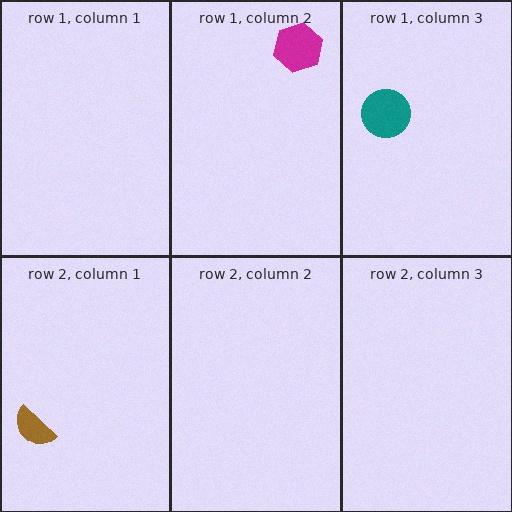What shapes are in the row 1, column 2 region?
The magenta hexagon.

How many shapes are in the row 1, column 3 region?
1.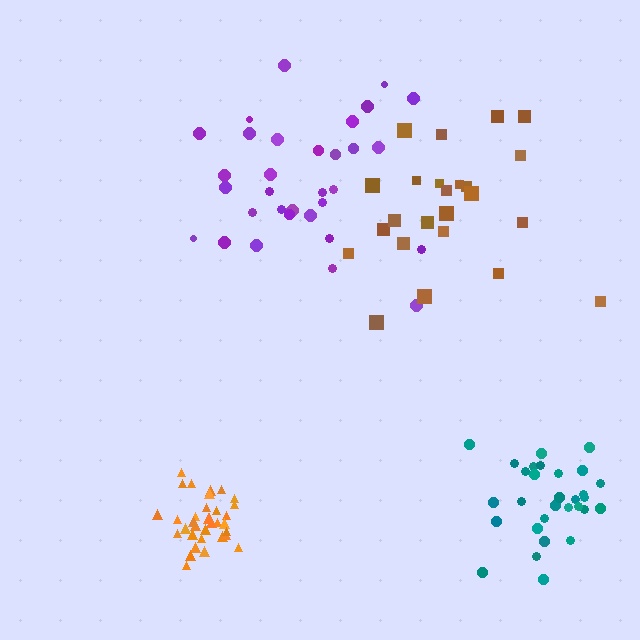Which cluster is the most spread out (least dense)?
Brown.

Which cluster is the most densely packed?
Orange.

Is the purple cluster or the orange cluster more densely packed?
Orange.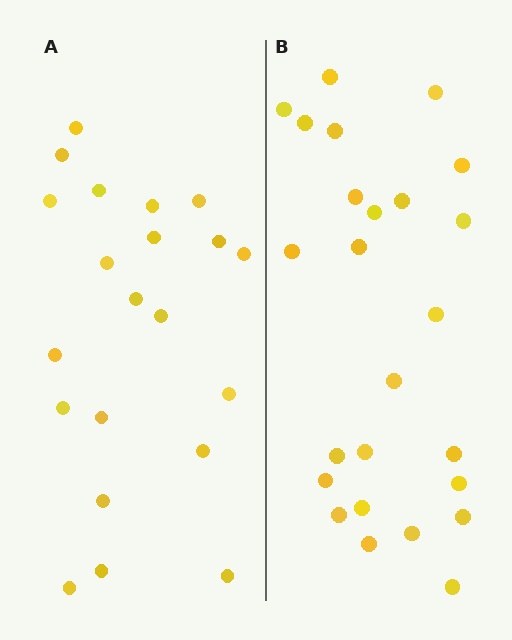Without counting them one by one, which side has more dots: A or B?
Region B (the right region) has more dots.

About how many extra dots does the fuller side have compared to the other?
Region B has about 4 more dots than region A.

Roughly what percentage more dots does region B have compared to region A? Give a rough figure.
About 20% more.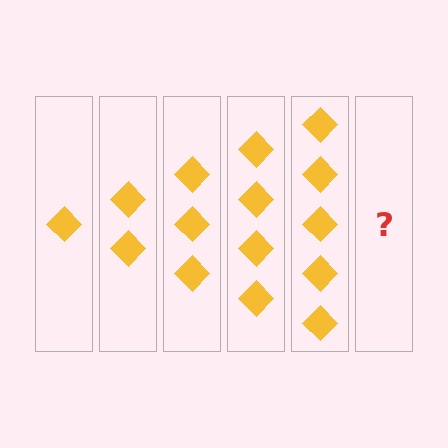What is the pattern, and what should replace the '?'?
The pattern is that each step adds one more diamond. The '?' should be 6 diamonds.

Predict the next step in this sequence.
The next step is 6 diamonds.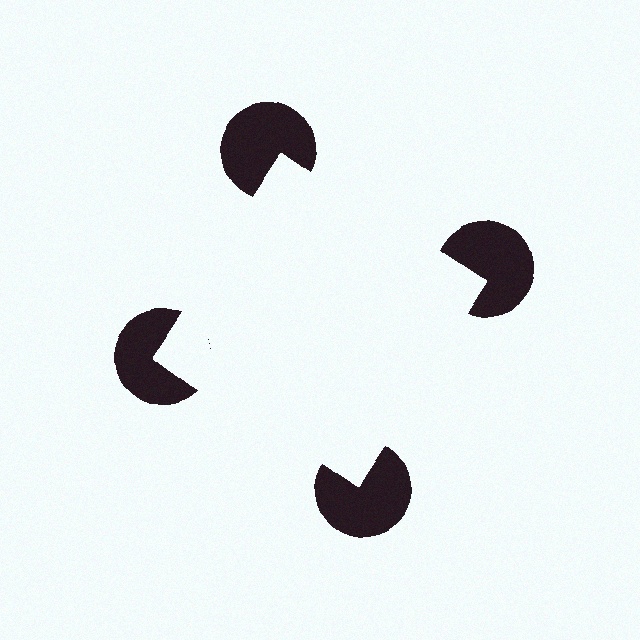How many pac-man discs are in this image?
There are 4 — one at each vertex of the illusory square.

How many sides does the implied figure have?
4 sides.